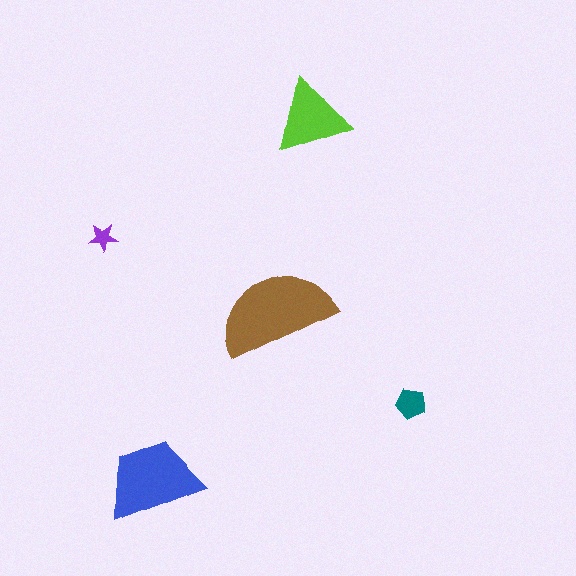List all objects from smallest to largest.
The purple star, the teal pentagon, the lime triangle, the blue trapezoid, the brown semicircle.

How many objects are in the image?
There are 5 objects in the image.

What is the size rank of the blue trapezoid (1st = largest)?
2nd.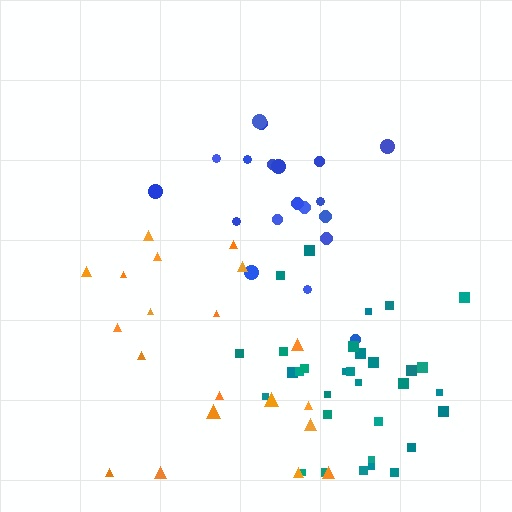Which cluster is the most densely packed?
Teal.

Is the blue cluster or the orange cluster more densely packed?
Blue.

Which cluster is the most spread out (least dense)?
Orange.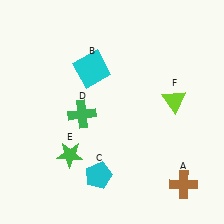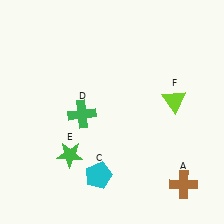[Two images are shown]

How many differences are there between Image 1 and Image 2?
There is 1 difference between the two images.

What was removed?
The cyan square (B) was removed in Image 2.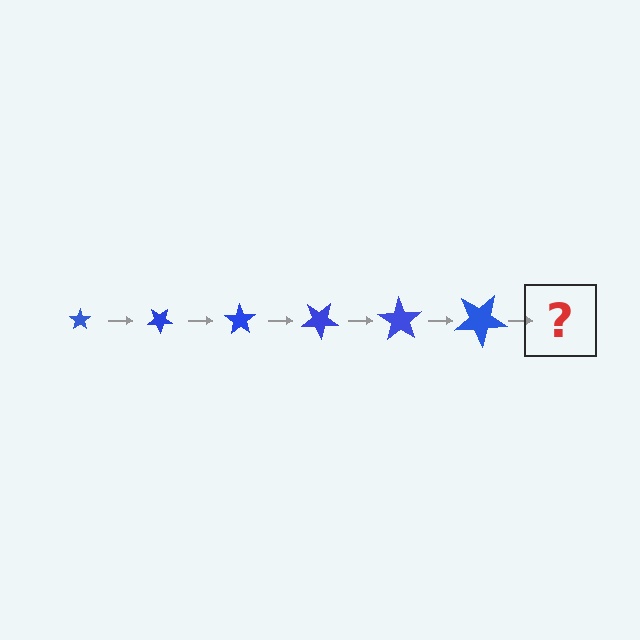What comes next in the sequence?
The next element should be a star, larger than the previous one and rotated 210 degrees from the start.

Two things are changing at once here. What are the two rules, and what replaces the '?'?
The two rules are that the star grows larger each step and it rotates 35 degrees each step. The '?' should be a star, larger than the previous one and rotated 210 degrees from the start.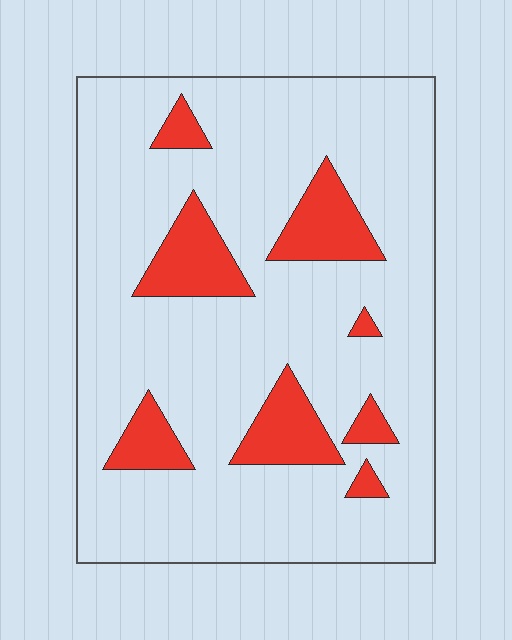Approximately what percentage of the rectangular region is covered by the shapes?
Approximately 15%.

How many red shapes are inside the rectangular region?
8.